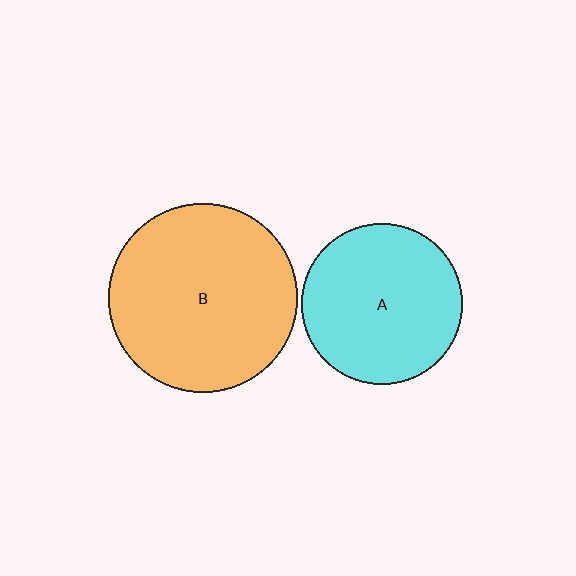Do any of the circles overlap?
No, none of the circles overlap.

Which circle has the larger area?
Circle B (orange).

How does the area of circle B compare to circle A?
Approximately 1.4 times.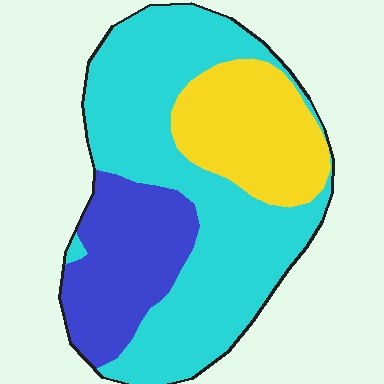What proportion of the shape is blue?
Blue covers roughly 25% of the shape.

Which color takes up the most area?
Cyan, at roughly 55%.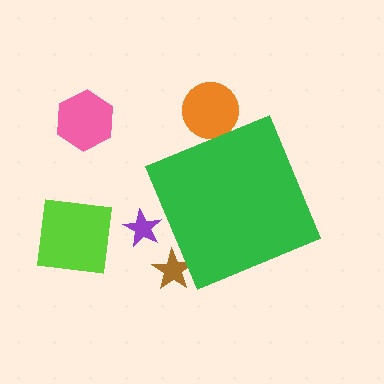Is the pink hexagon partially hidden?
No, the pink hexagon is fully visible.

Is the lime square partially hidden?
No, the lime square is fully visible.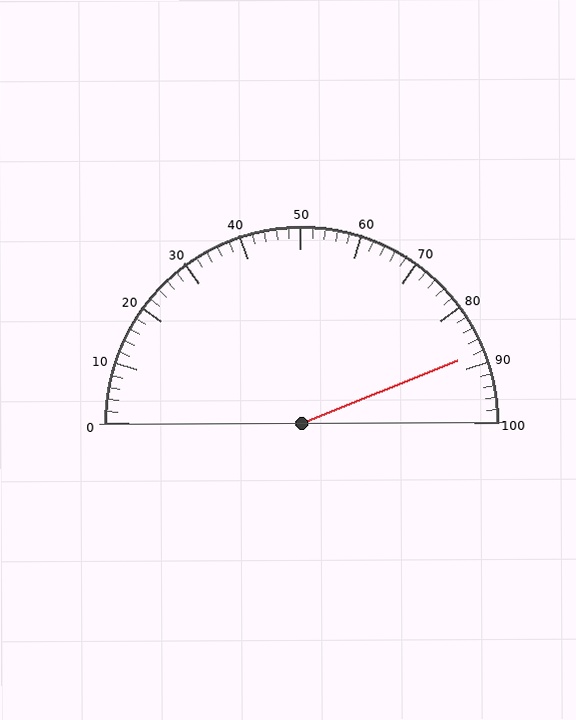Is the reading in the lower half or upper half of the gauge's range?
The reading is in the upper half of the range (0 to 100).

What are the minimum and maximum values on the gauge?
The gauge ranges from 0 to 100.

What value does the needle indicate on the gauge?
The needle indicates approximately 88.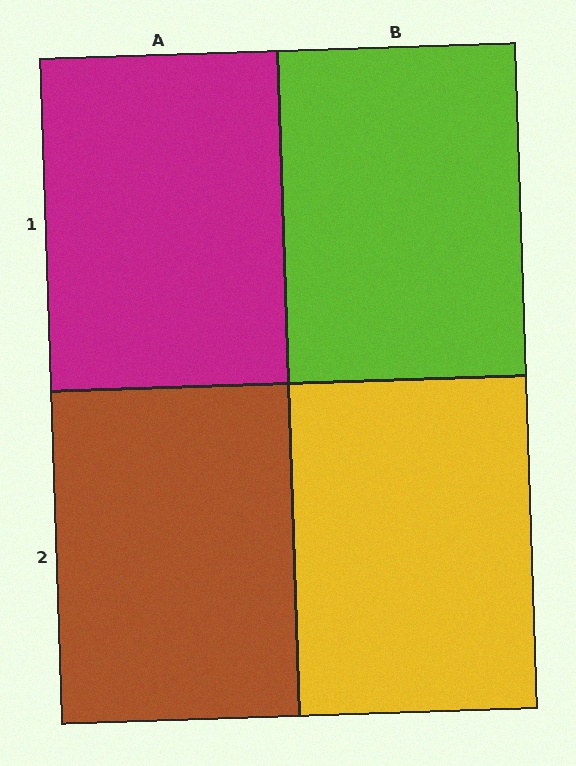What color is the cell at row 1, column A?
Magenta.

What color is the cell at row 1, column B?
Lime.